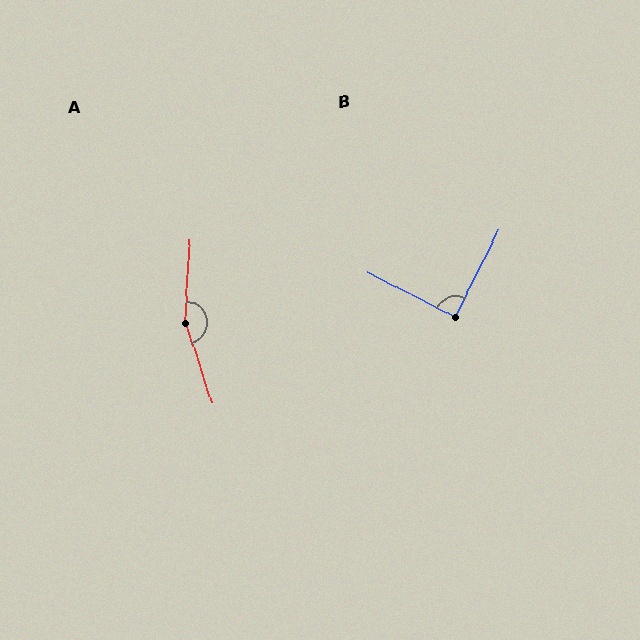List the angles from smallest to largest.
B (90°), A (158°).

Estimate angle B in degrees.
Approximately 90 degrees.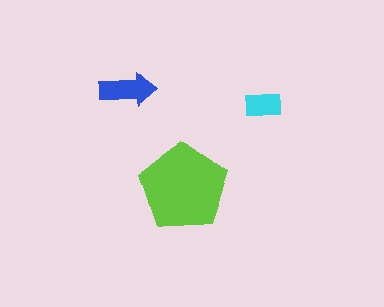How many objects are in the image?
There are 3 objects in the image.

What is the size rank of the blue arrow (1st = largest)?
2nd.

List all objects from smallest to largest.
The cyan rectangle, the blue arrow, the lime pentagon.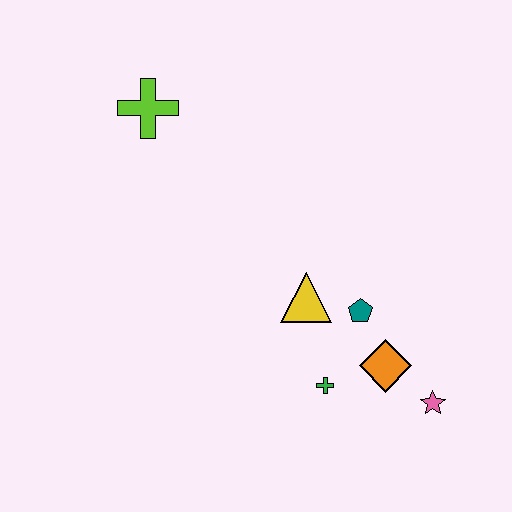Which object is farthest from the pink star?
The lime cross is farthest from the pink star.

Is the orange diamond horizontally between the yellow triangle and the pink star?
Yes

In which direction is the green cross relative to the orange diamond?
The green cross is to the left of the orange diamond.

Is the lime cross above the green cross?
Yes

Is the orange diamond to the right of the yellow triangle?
Yes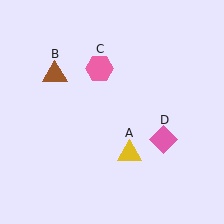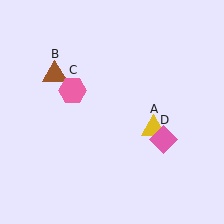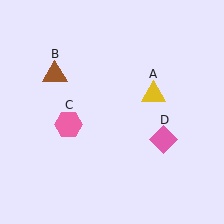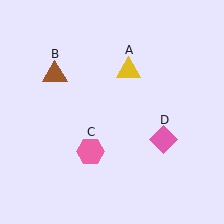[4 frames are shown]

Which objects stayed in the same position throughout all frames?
Brown triangle (object B) and pink diamond (object D) remained stationary.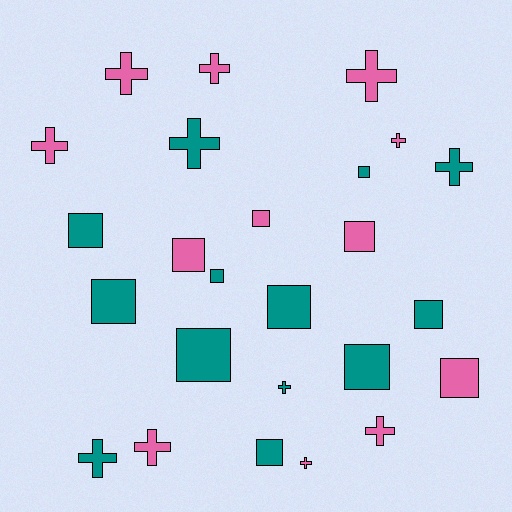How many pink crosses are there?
There are 8 pink crosses.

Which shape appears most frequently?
Square, with 13 objects.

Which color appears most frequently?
Teal, with 13 objects.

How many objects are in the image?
There are 25 objects.